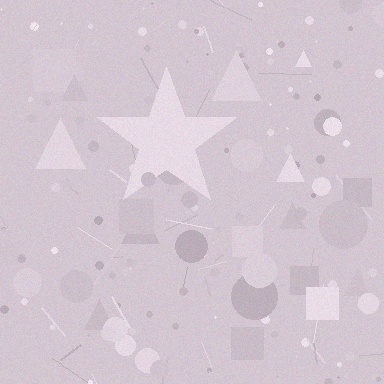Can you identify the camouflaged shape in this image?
The camouflaged shape is a star.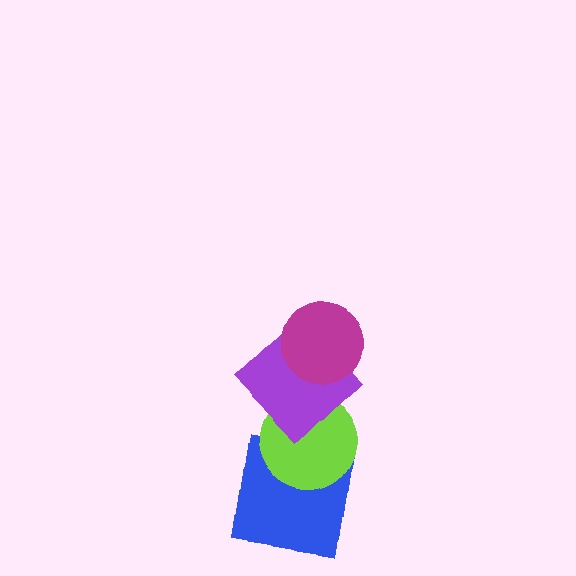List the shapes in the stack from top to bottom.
From top to bottom: the magenta circle, the purple diamond, the lime circle, the blue square.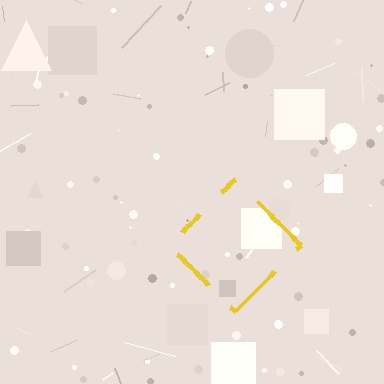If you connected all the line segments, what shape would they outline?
They would outline a diamond.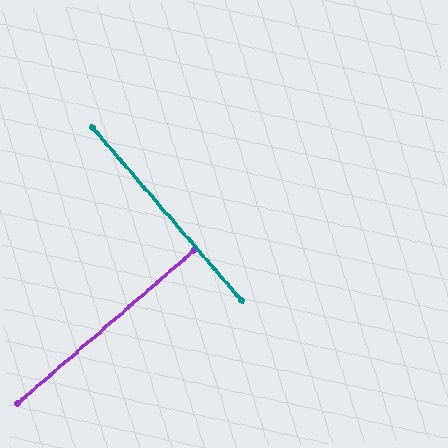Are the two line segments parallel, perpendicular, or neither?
Perpendicular — they meet at approximately 90°.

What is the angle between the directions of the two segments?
Approximately 90 degrees.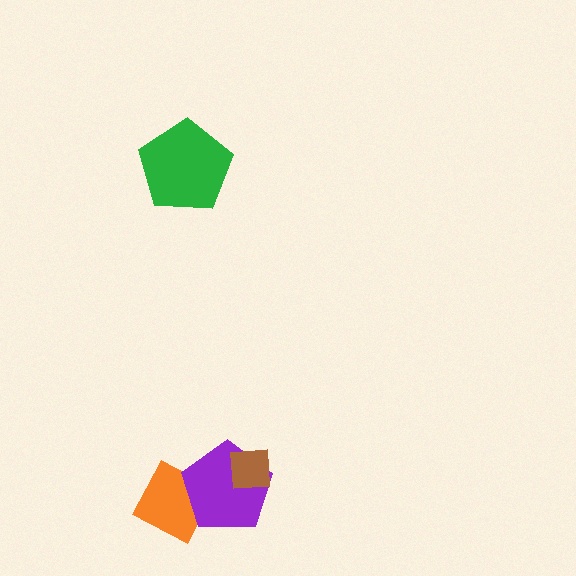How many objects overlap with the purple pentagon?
2 objects overlap with the purple pentagon.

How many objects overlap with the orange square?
1 object overlaps with the orange square.